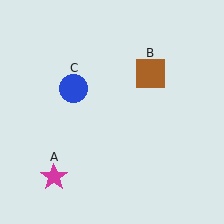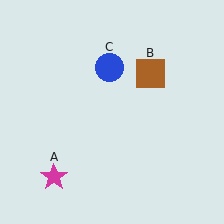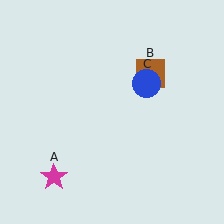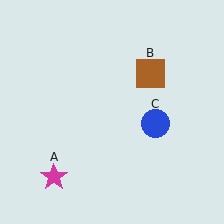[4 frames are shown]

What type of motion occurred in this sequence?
The blue circle (object C) rotated clockwise around the center of the scene.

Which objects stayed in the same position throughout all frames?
Magenta star (object A) and brown square (object B) remained stationary.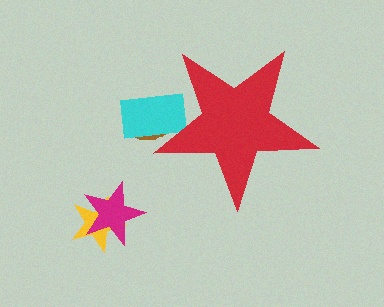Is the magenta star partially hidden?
No, the magenta star is fully visible.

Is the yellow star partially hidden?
No, the yellow star is fully visible.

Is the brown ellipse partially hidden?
Yes, the brown ellipse is partially hidden behind the red star.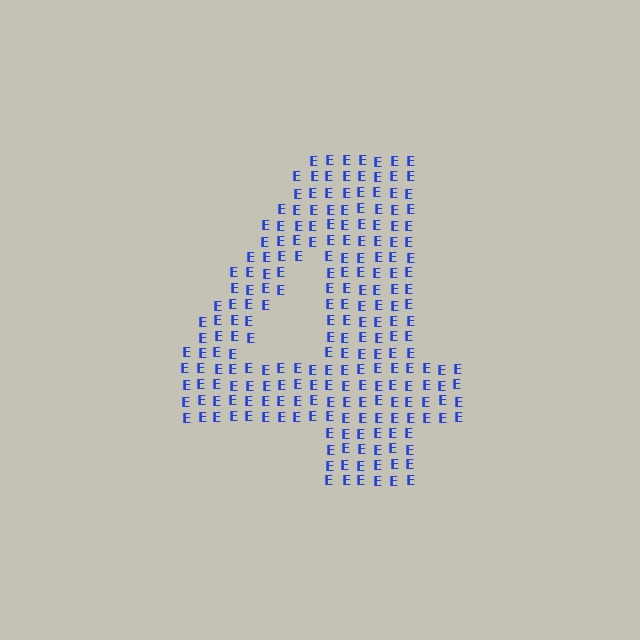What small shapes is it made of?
It is made of small letter E's.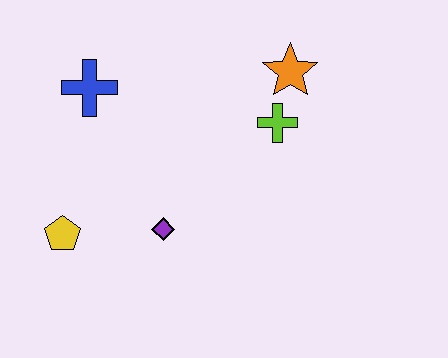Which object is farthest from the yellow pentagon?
The orange star is farthest from the yellow pentagon.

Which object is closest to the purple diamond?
The yellow pentagon is closest to the purple diamond.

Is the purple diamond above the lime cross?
No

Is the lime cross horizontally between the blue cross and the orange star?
Yes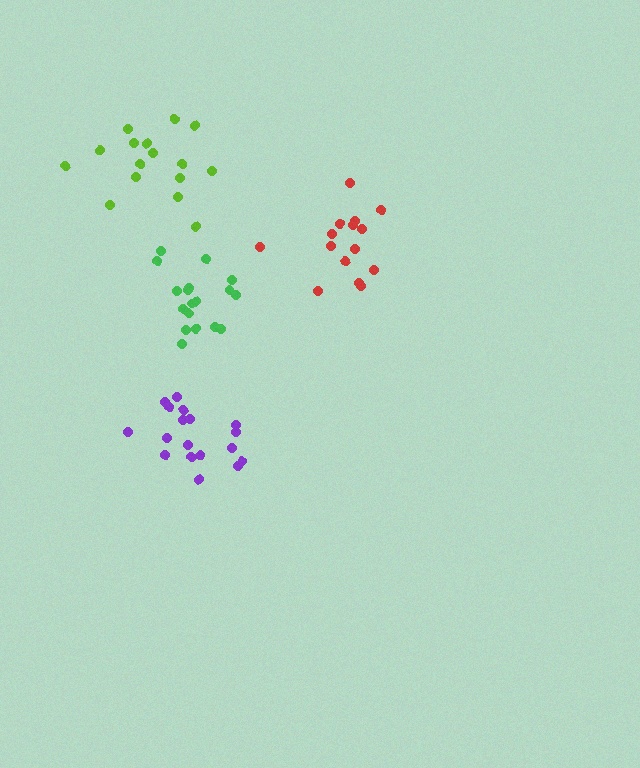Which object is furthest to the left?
The lime cluster is leftmost.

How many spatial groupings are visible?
There are 4 spatial groupings.